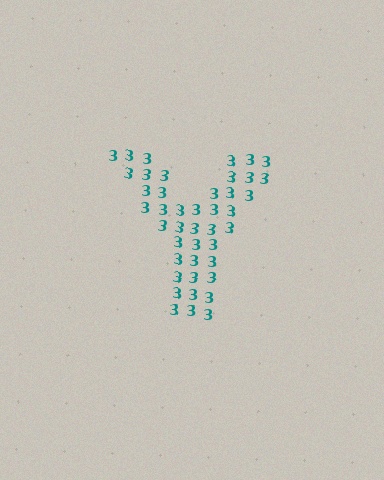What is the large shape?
The large shape is the letter Y.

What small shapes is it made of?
It is made of small digit 3's.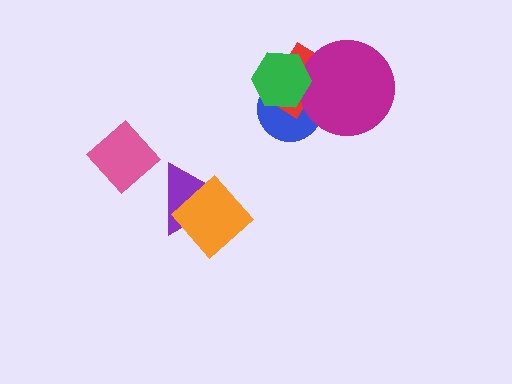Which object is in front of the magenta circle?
The green hexagon is in front of the magenta circle.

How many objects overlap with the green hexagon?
3 objects overlap with the green hexagon.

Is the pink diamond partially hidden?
No, no other shape covers it.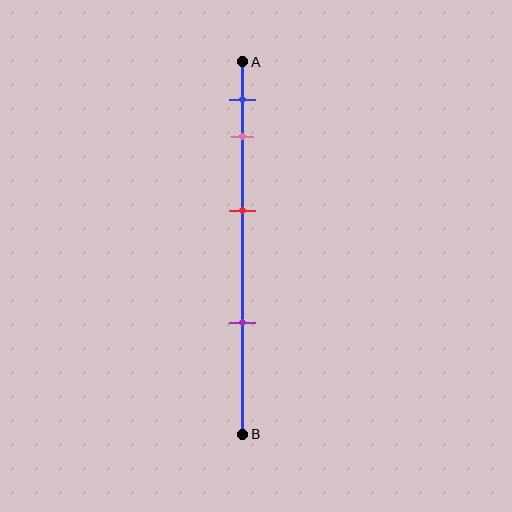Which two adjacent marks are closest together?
The blue and pink marks are the closest adjacent pair.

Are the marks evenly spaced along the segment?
No, the marks are not evenly spaced.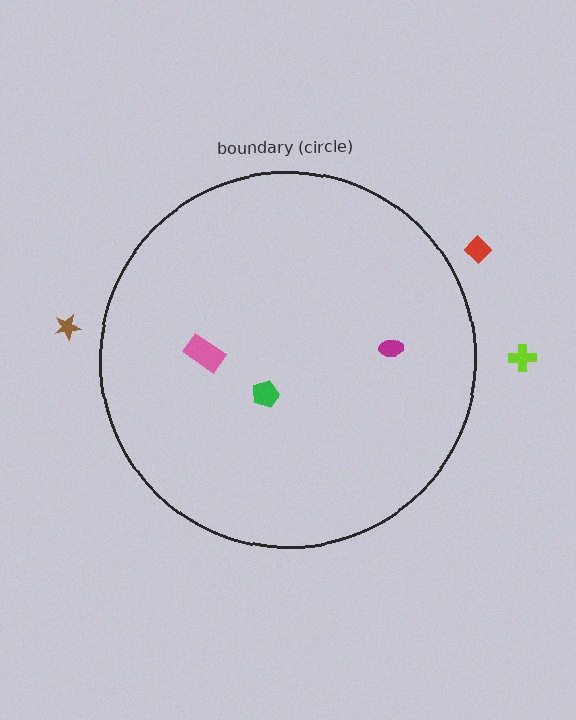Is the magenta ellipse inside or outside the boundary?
Inside.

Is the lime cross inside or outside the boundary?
Outside.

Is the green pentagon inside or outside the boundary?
Inside.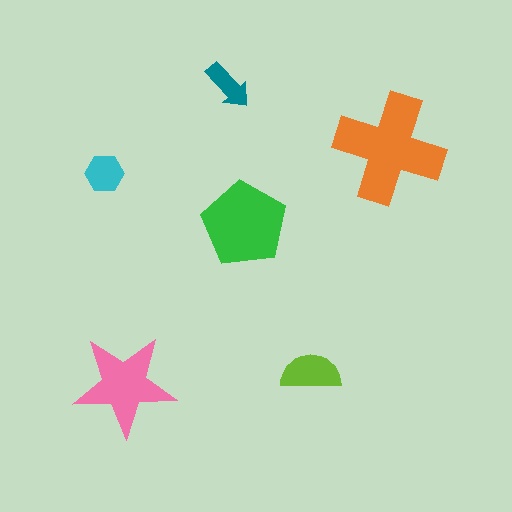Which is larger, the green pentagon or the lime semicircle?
The green pentagon.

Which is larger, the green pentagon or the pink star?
The green pentagon.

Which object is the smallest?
The teal arrow.